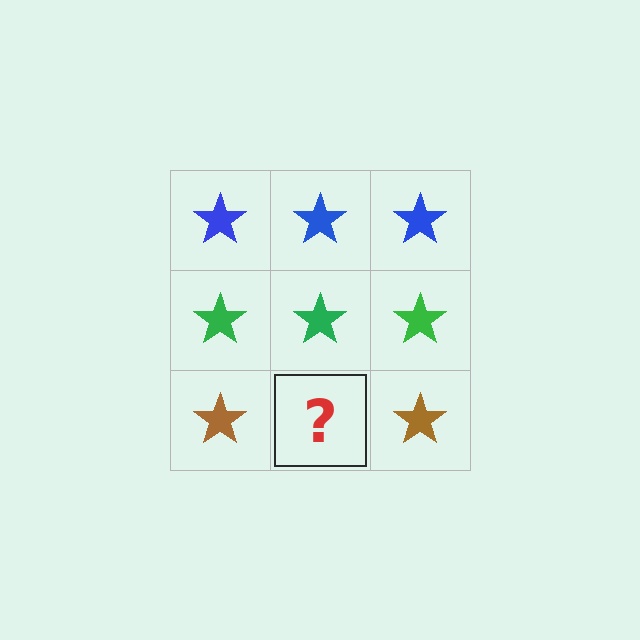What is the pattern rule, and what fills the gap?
The rule is that each row has a consistent color. The gap should be filled with a brown star.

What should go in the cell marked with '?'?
The missing cell should contain a brown star.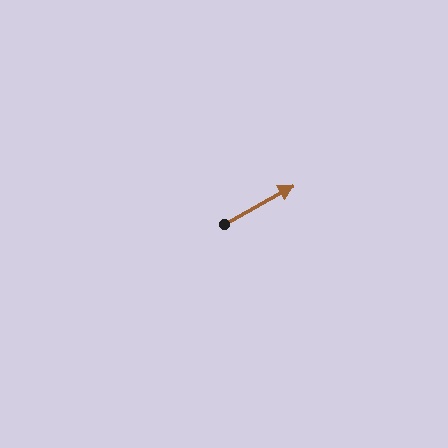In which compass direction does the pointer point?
Northeast.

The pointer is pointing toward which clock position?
Roughly 2 o'clock.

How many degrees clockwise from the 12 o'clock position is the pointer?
Approximately 61 degrees.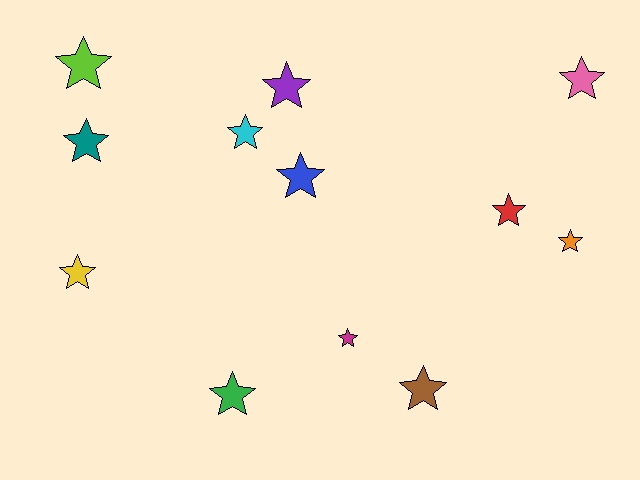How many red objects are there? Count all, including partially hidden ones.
There is 1 red object.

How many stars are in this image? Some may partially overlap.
There are 12 stars.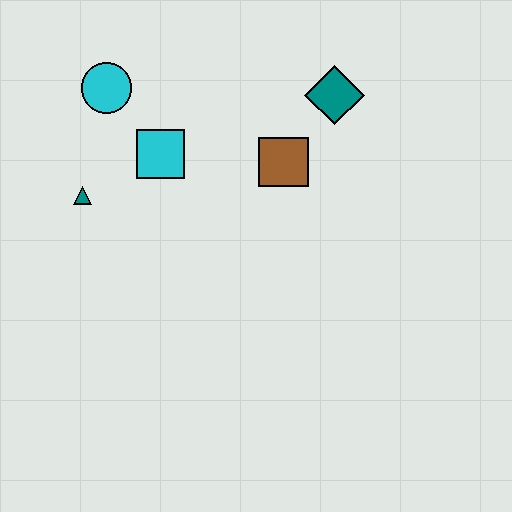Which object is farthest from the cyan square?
The teal diamond is farthest from the cyan square.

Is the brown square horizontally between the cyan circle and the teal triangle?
No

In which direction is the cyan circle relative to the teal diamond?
The cyan circle is to the left of the teal diamond.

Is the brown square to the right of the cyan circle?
Yes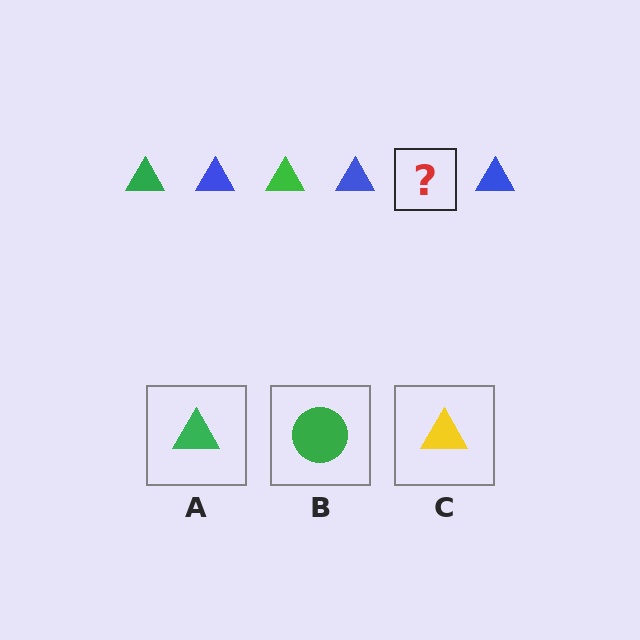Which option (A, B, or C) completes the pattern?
A.